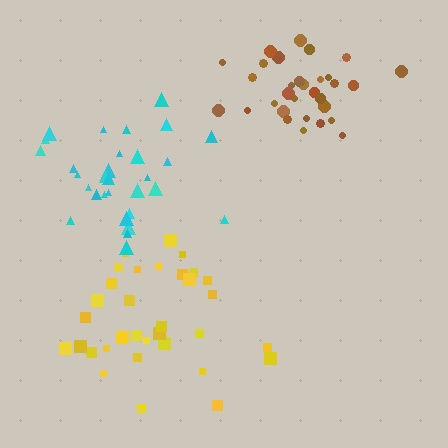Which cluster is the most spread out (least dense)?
Yellow.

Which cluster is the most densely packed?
Brown.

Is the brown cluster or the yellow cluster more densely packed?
Brown.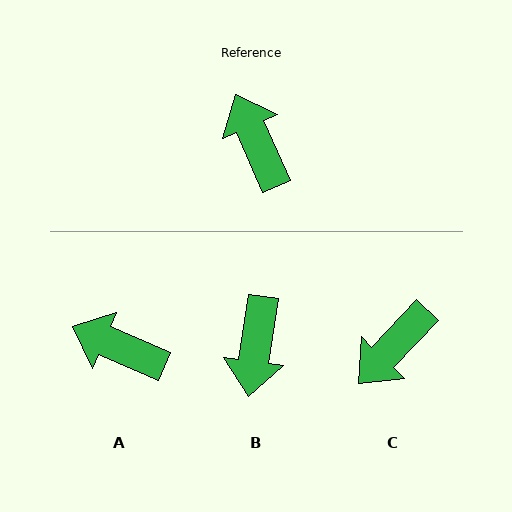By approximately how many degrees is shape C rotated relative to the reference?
Approximately 113 degrees counter-clockwise.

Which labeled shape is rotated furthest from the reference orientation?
B, about 148 degrees away.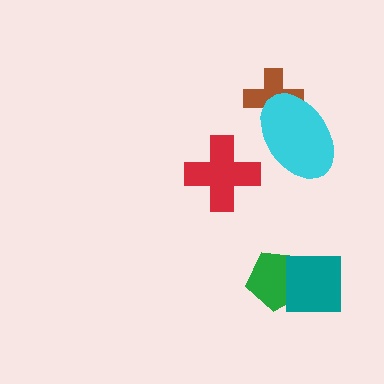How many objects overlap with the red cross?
0 objects overlap with the red cross.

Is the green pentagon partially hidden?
Yes, it is partially covered by another shape.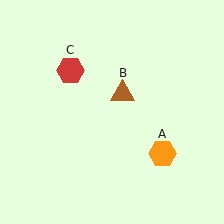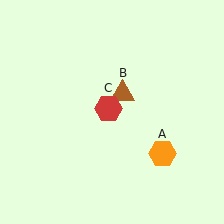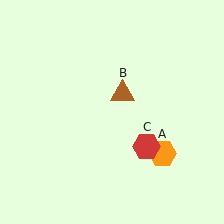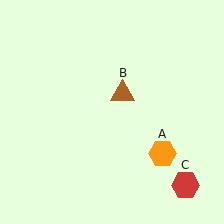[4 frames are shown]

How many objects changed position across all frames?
1 object changed position: red hexagon (object C).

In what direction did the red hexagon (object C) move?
The red hexagon (object C) moved down and to the right.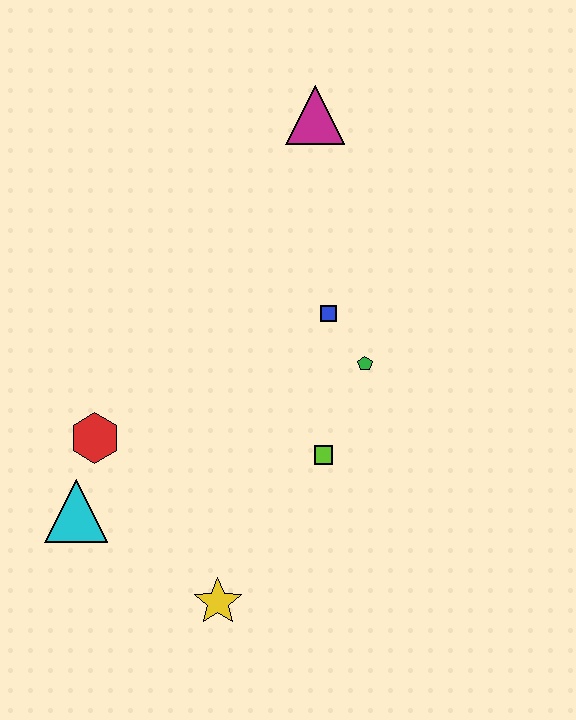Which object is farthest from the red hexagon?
The magenta triangle is farthest from the red hexagon.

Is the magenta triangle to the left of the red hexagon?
No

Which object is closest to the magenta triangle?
The blue square is closest to the magenta triangle.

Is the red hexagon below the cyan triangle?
No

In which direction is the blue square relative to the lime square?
The blue square is above the lime square.